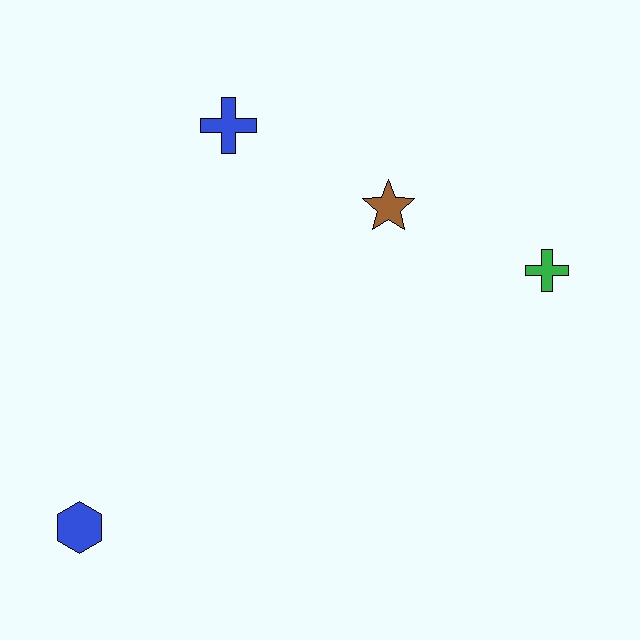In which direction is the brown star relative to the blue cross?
The brown star is to the right of the blue cross.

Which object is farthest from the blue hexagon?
The green cross is farthest from the blue hexagon.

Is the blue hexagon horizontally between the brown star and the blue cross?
No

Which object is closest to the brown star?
The green cross is closest to the brown star.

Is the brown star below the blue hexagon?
No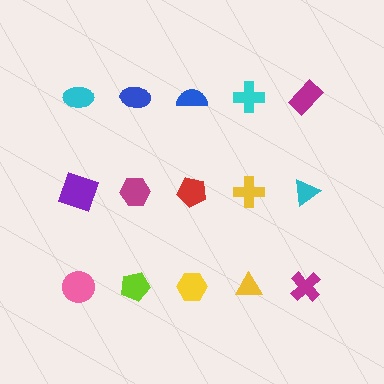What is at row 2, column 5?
A cyan triangle.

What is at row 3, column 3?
A yellow hexagon.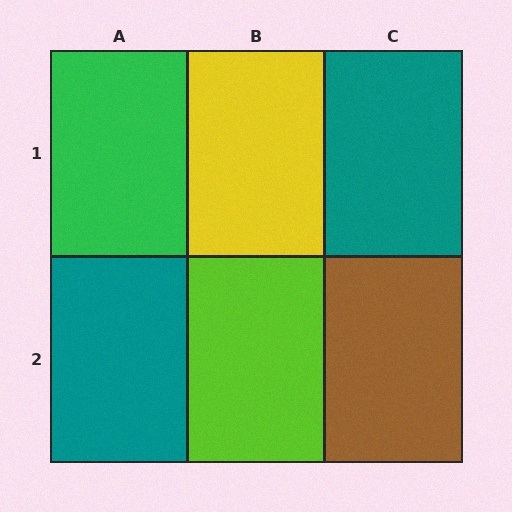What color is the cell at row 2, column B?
Lime.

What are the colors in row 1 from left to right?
Green, yellow, teal.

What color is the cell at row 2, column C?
Brown.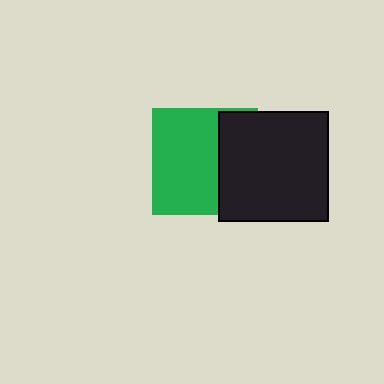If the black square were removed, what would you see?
You would see the complete green square.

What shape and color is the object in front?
The object in front is a black square.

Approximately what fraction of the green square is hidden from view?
Roughly 36% of the green square is hidden behind the black square.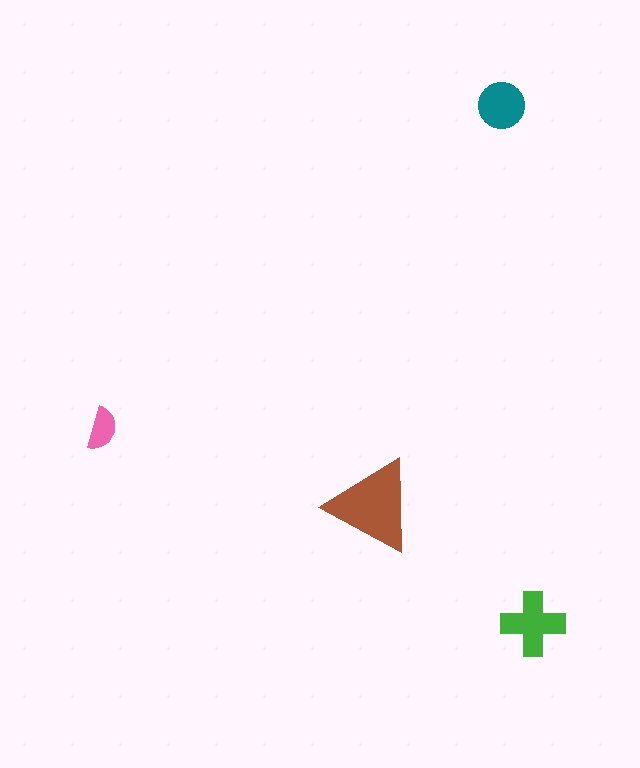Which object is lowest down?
The green cross is bottommost.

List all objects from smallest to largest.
The pink semicircle, the teal circle, the green cross, the brown triangle.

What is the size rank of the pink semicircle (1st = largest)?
4th.